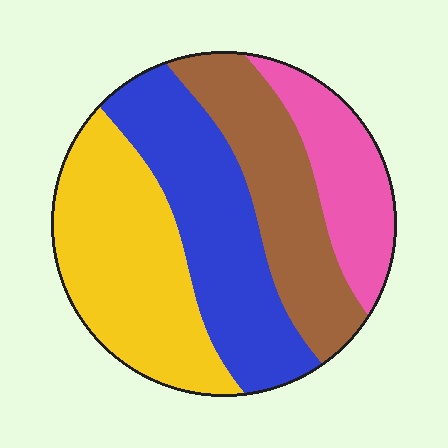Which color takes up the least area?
Pink, at roughly 15%.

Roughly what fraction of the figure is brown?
Brown takes up about one quarter (1/4) of the figure.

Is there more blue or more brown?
Blue.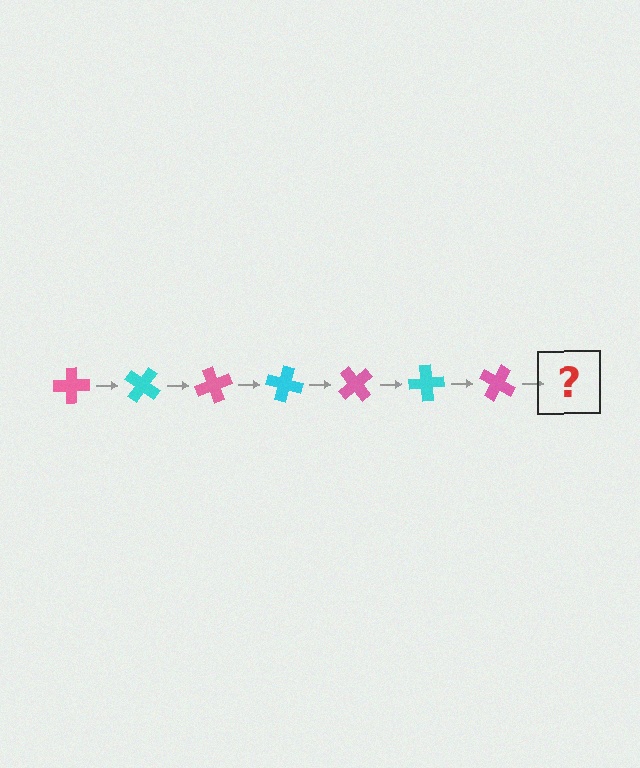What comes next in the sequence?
The next element should be a cyan cross, rotated 245 degrees from the start.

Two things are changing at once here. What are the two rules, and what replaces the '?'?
The two rules are that it rotates 35 degrees each step and the color cycles through pink and cyan. The '?' should be a cyan cross, rotated 245 degrees from the start.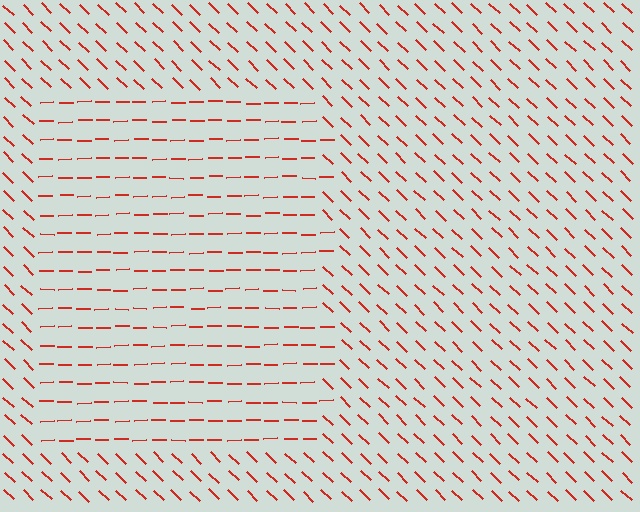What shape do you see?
I see a rectangle.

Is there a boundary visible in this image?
Yes, there is a texture boundary formed by a change in line orientation.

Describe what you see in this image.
The image is filled with small red line segments. A rectangle region in the image has lines oriented differently from the surrounding lines, creating a visible texture boundary.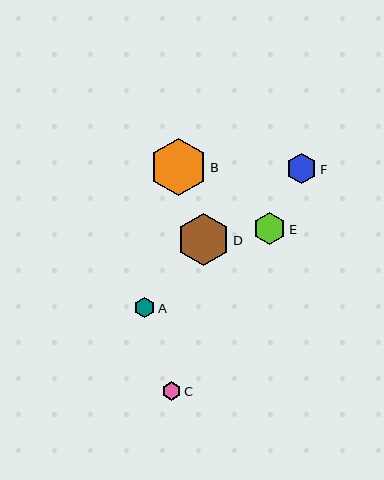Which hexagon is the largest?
Hexagon B is the largest with a size of approximately 57 pixels.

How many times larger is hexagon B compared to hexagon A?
Hexagon B is approximately 2.8 times the size of hexagon A.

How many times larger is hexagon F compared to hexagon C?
Hexagon F is approximately 1.6 times the size of hexagon C.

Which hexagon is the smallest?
Hexagon C is the smallest with a size of approximately 19 pixels.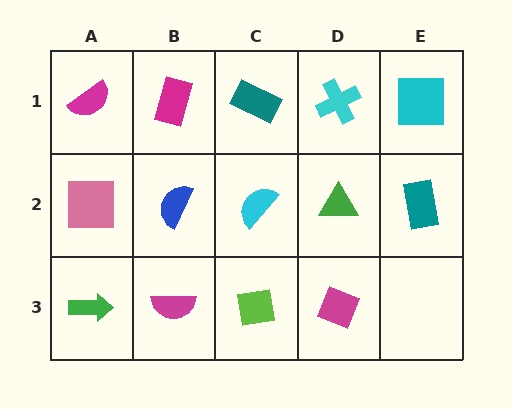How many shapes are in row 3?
4 shapes.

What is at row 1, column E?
A cyan square.